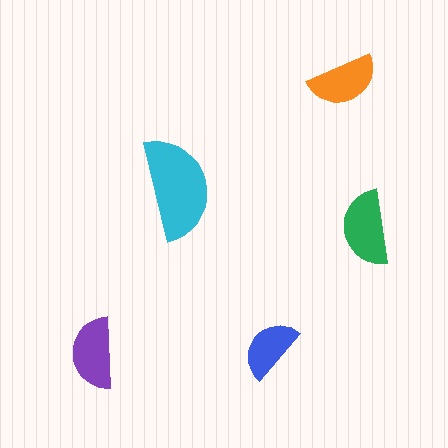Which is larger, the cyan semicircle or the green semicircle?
The cyan one.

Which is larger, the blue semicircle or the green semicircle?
The green one.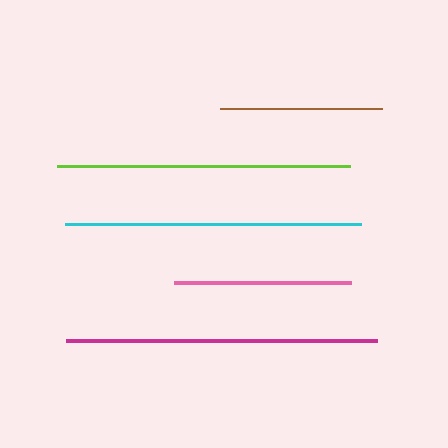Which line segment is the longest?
The magenta line is the longest at approximately 311 pixels.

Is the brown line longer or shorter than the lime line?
The lime line is longer than the brown line.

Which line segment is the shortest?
The brown line is the shortest at approximately 161 pixels.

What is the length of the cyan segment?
The cyan segment is approximately 296 pixels long.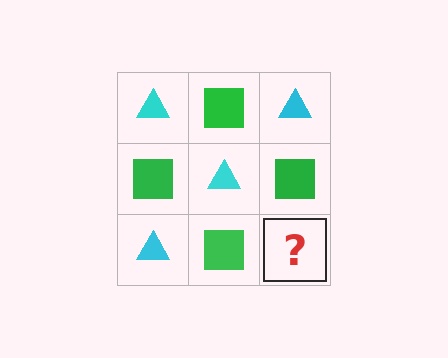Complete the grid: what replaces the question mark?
The question mark should be replaced with a cyan triangle.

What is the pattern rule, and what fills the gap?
The rule is that it alternates cyan triangle and green square in a checkerboard pattern. The gap should be filled with a cyan triangle.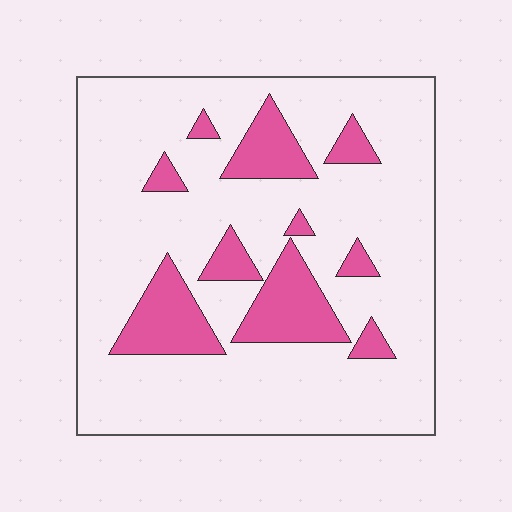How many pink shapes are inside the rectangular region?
10.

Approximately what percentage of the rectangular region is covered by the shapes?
Approximately 20%.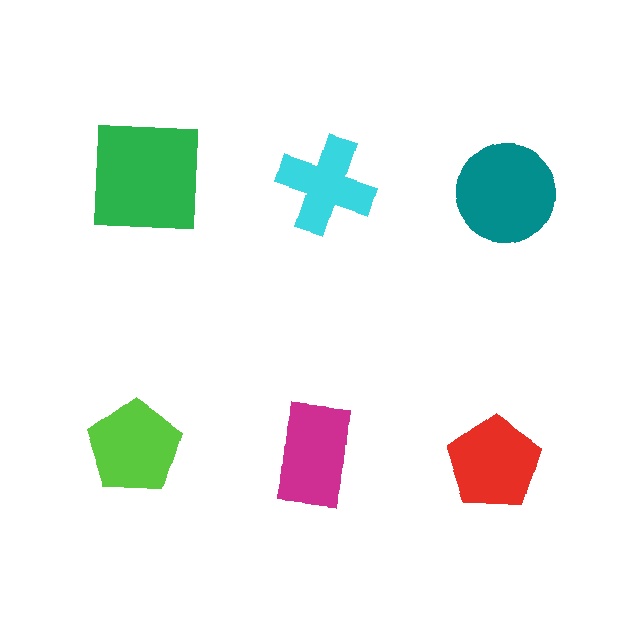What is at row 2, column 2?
A magenta rectangle.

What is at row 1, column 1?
A green square.